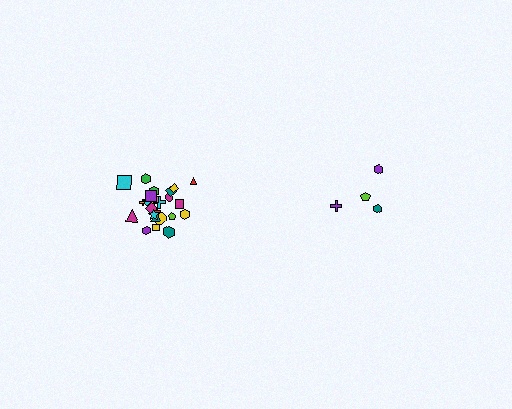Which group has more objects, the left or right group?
The left group.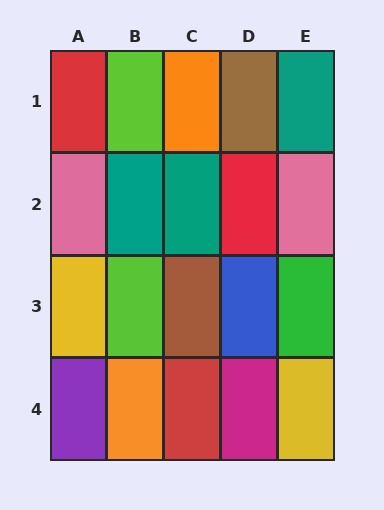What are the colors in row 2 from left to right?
Pink, teal, teal, red, pink.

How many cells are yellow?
2 cells are yellow.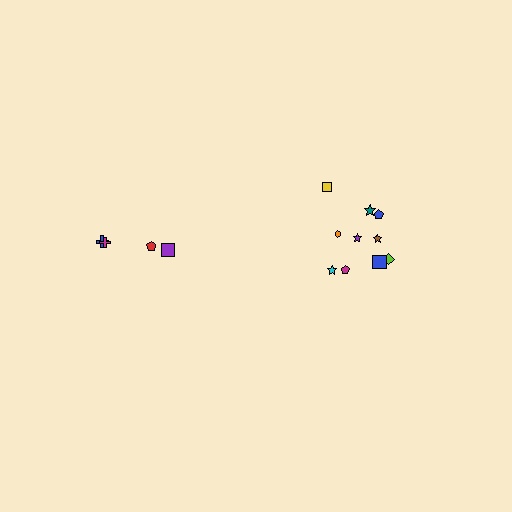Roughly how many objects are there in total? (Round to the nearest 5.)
Roughly 15 objects in total.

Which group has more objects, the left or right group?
The right group.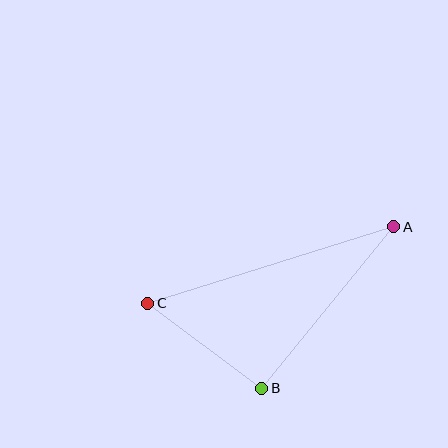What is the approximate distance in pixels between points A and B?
The distance between A and B is approximately 208 pixels.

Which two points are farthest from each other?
Points A and C are farthest from each other.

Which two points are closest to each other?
Points B and C are closest to each other.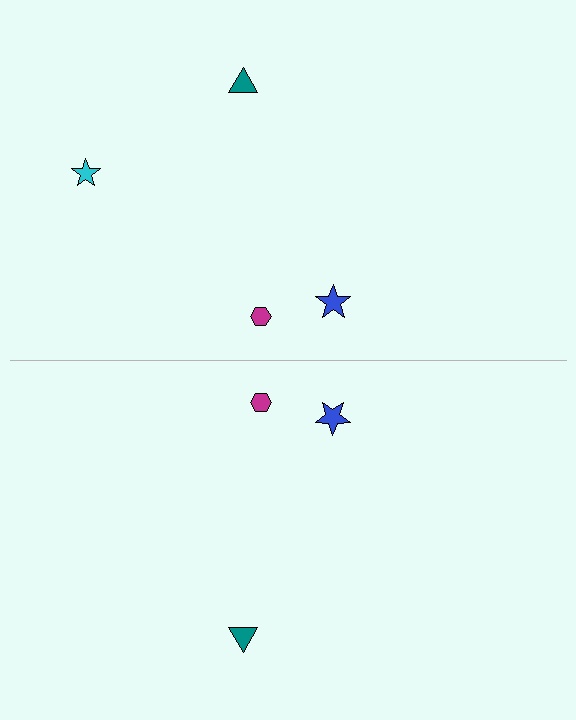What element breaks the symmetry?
A cyan star is missing from the bottom side.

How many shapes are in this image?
There are 7 shapes in this image.